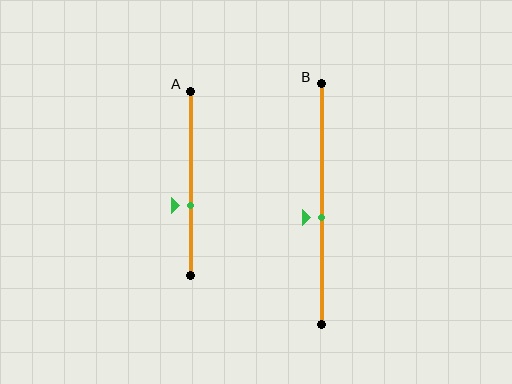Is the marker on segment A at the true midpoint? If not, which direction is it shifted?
No, the marker on segment A is shifted downward by about 12% of the segment length.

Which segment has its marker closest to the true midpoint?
Segment B has its marker closest to the true midpoint.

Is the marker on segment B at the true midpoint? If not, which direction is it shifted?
No, the marker on segment B is shifted downward by about 6% of the segment length.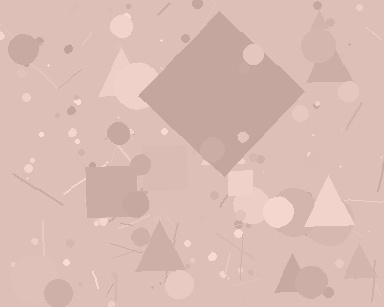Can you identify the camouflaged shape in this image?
The camouflaged shape is a diamond.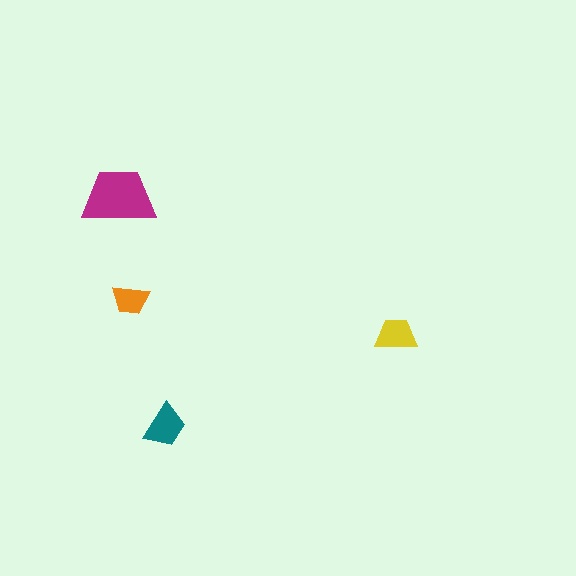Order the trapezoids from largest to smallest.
the magenta one, the teal one, the yellow one, the orange one.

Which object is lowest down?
The teal trapezoid is bottommost.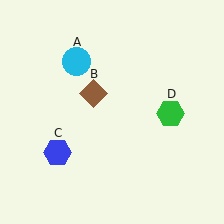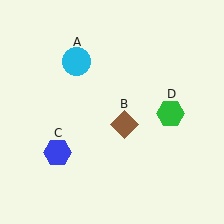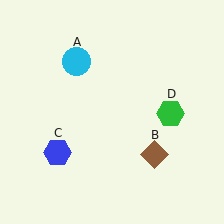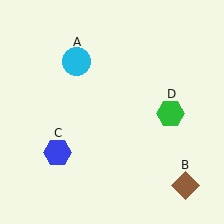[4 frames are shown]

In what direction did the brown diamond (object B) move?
The brown diamond (object B) moved down and to the right.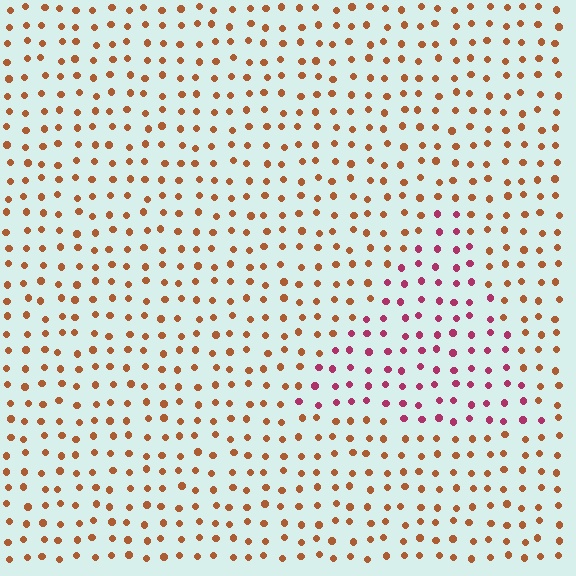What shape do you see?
I see a triangle.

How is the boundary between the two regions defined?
The boundary is defined purely by a slight shift in hue (about 48 degrees). Spacing, size, and orientation are identical on both sides.